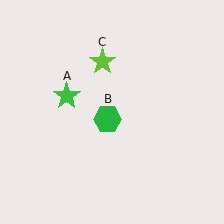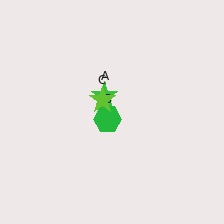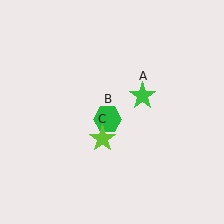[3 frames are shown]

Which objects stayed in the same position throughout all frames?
Green hexagon (object B) remained stationary.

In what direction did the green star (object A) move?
The green star (object A) moved right.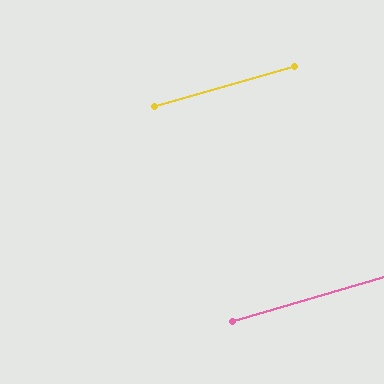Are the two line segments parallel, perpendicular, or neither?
Parallel — their directions differ by only 0.1°.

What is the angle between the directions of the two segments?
Approximately 0 degrees.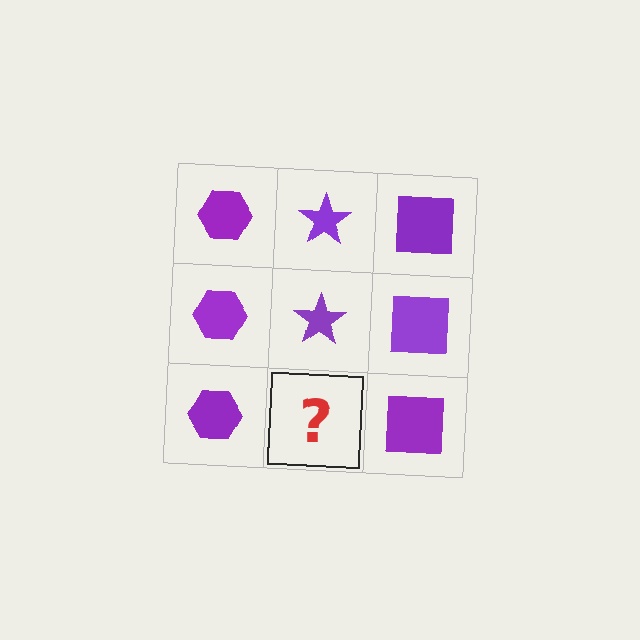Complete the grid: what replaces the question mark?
The question mark should be replaced with a purple star.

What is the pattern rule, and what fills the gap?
The rule is that each column has a consistent shape. The gap should be filled with a purple star.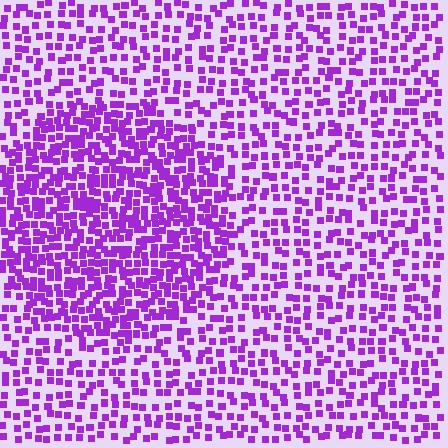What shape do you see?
I see a circle.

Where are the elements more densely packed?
The elements are more densely packed inside the circle boundary.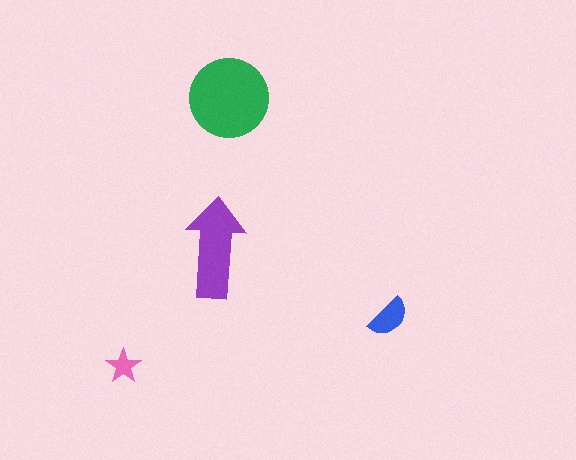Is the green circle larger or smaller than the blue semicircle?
Larger.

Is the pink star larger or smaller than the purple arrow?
Smaller.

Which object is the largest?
The green circle.